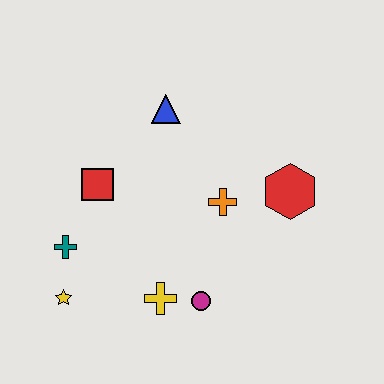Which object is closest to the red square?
The teal cross is closest to the red square.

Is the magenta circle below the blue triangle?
Yes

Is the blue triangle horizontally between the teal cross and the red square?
No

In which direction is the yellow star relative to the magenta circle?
The yellow star is to the left of the magenta circle.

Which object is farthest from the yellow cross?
The blue triangle is farthest from the yellow cross.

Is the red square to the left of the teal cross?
No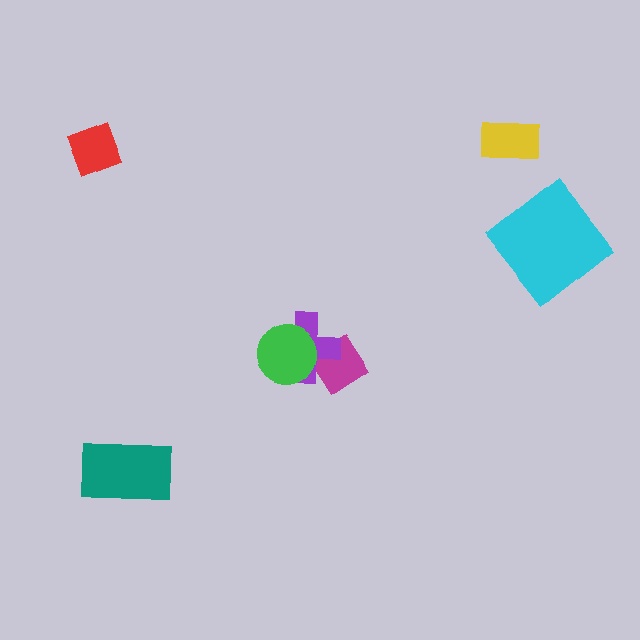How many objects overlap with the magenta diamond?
2 objects overlap with the magenta diamond.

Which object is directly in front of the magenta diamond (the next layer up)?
The purple cross is directly in front of the magenta diamond.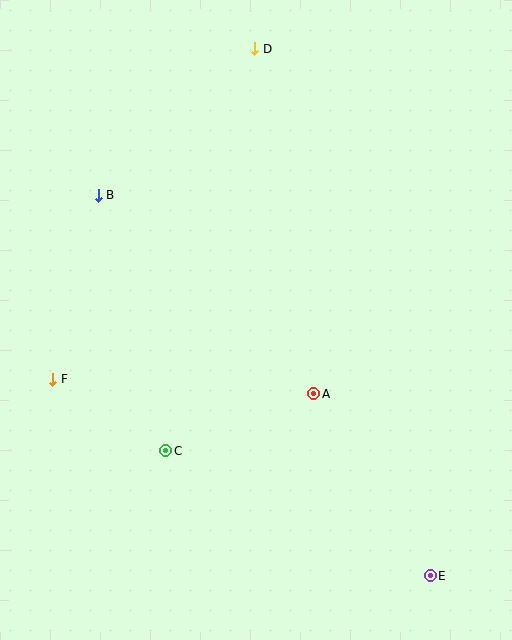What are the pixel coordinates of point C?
Point C is at (166, 451).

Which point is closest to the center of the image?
Point A at (314, 394) is closest to the center.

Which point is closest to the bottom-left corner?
Point C is closest to the bottom-left corner.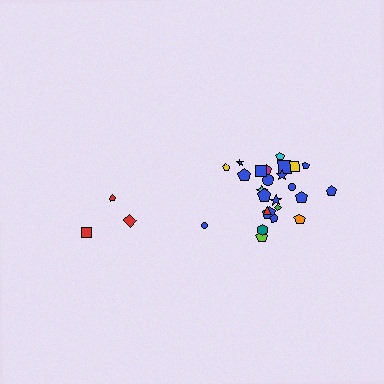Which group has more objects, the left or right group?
The right group.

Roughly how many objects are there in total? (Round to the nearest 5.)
Roughly 30 objects in total.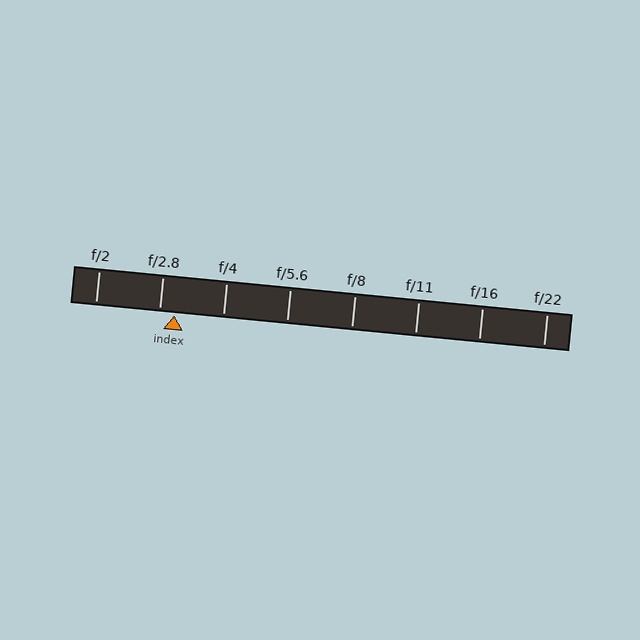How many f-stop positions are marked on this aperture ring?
There are 8 f-stop positions marked.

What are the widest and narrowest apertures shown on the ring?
The widest aperture shown is f/2 and the narrowest is f/22.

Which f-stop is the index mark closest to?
The index mark is closest to f/2.8.